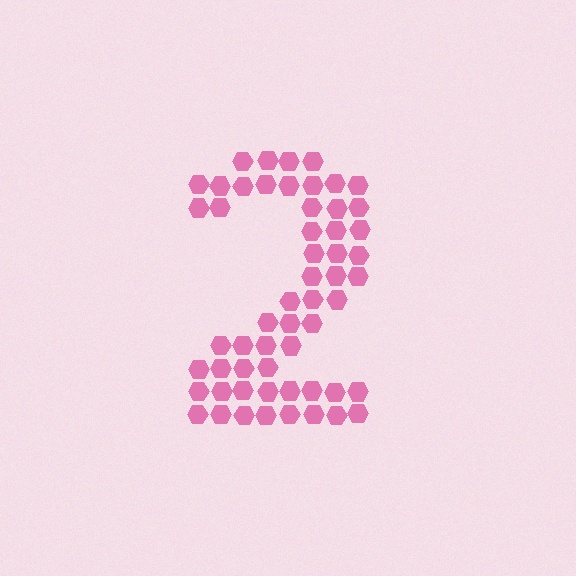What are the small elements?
The small elements are hexagons.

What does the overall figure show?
The overall figure shows the digit 2.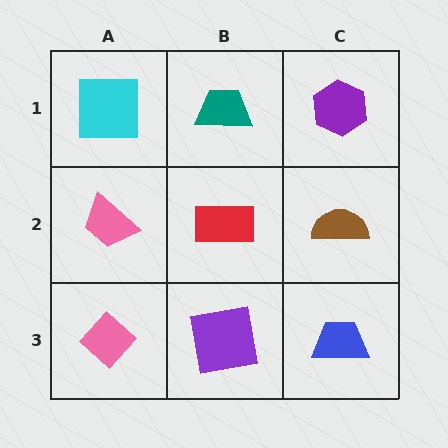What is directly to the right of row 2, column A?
A red rectangle.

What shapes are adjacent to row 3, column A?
A pink trapezoid (row 2, column A), a purple square (row 3, column B).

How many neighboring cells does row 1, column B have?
3.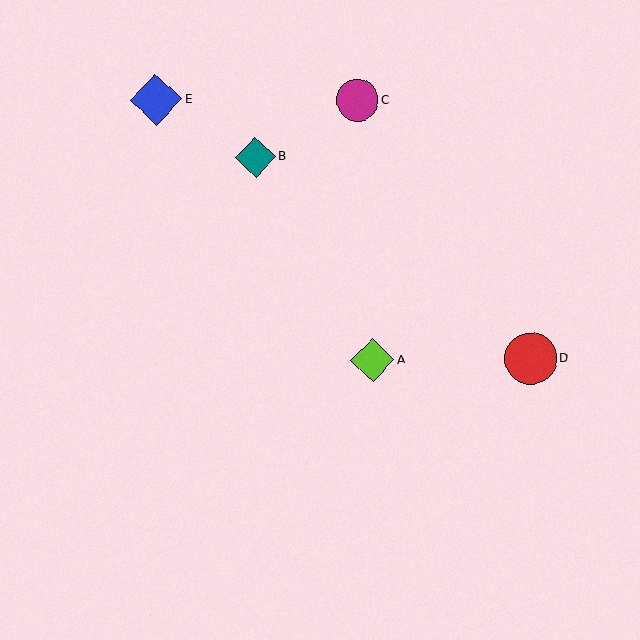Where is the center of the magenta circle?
The center of the magenta circle is at (357, 100).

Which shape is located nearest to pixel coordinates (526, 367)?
The red circle (labeled D) at (531, 358) is nearest to that location.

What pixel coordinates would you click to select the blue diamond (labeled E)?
Click at (156, 100) to select the blue diamond E.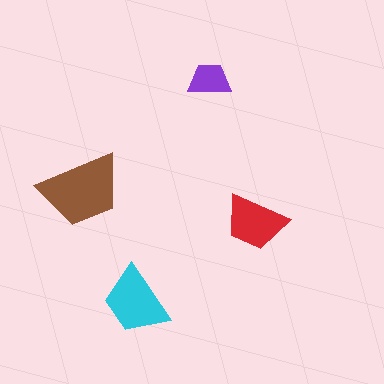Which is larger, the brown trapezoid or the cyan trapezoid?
The brown one.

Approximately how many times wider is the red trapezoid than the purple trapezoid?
About 1.5 times wider.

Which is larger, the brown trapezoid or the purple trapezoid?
The brown one.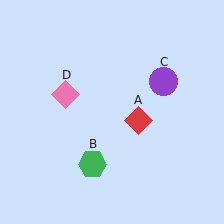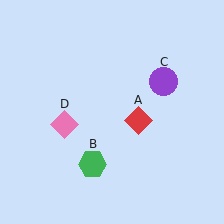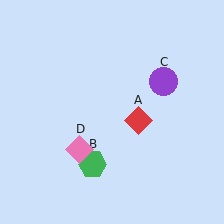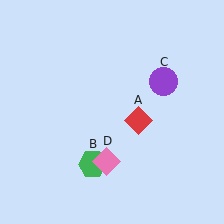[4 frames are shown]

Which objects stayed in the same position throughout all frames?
Red diamond (object A) and green hexagon (object B) and purple circle (object C) remained stationary.